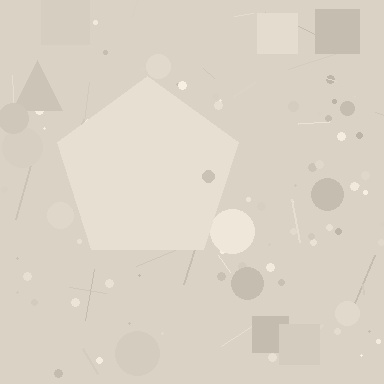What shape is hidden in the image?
A pentagon is hidden in the image.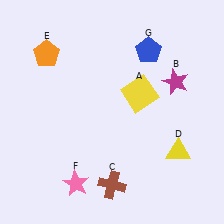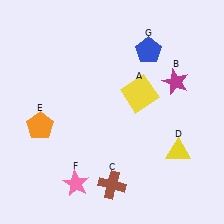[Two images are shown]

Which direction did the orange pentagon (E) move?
The orange pentagon (E) moved down.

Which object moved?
The orange pentagon (E) moved down.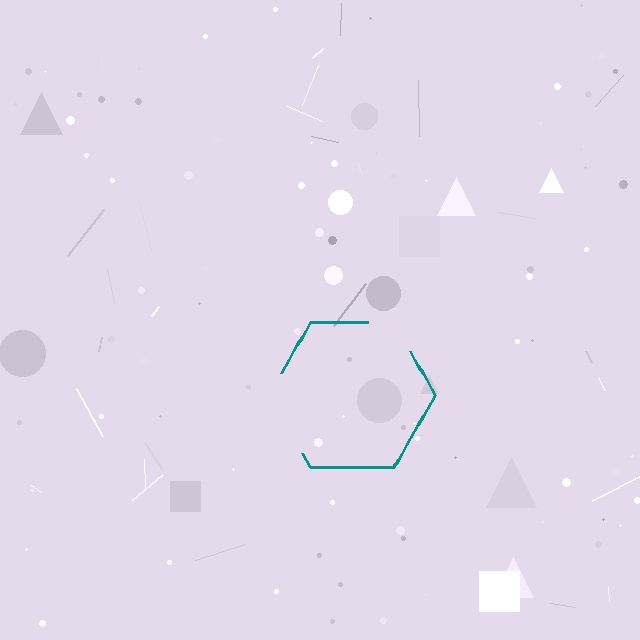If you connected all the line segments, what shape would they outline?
They would outline a hexagon.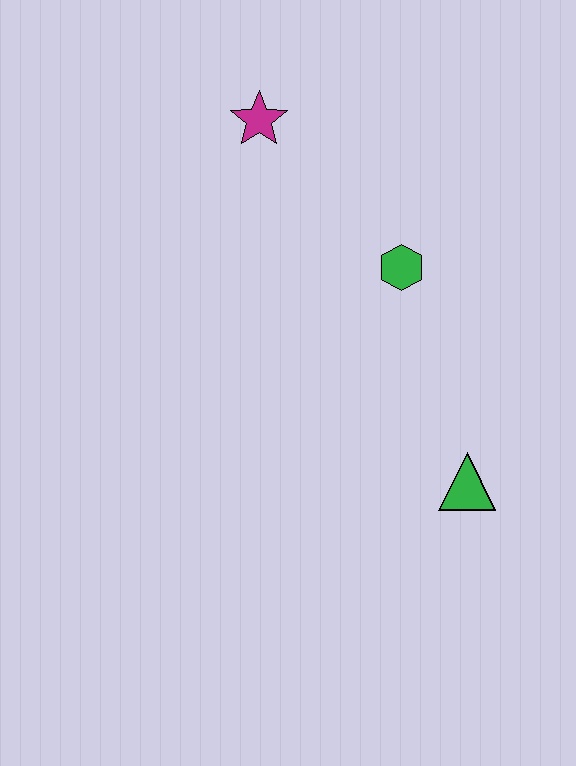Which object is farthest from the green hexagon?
The green triangle is farthest from the green hexagon.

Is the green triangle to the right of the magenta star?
Yes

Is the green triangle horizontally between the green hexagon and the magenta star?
No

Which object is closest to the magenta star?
The green hexagon is closest to the magenta star.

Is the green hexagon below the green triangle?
No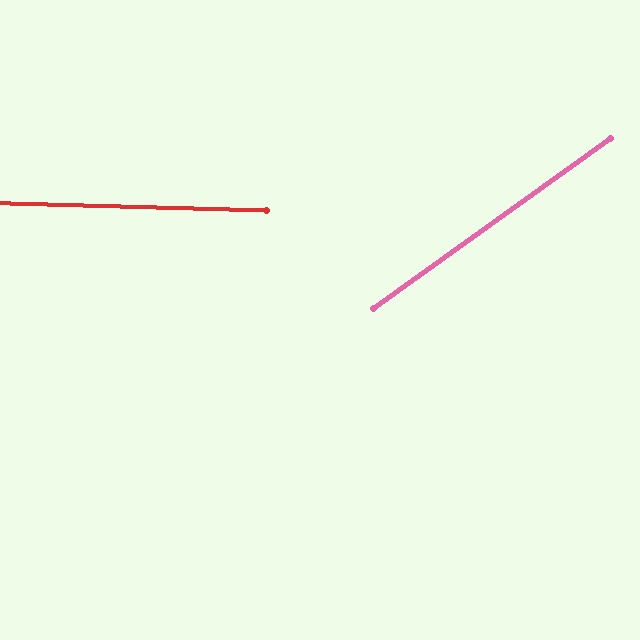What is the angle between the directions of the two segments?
Approximately 37 degrees.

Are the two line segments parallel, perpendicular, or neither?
Neither parallel nor perpendicular — they differ by about 37°.